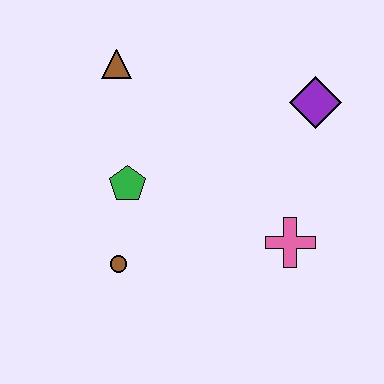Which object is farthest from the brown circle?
The purple diamond is farthest from the brown circle.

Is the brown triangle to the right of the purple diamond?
No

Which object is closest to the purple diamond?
The pink cross is closest to the purple diamond.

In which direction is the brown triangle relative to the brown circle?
The brown triangle is above the brown circle.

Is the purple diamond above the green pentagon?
Yes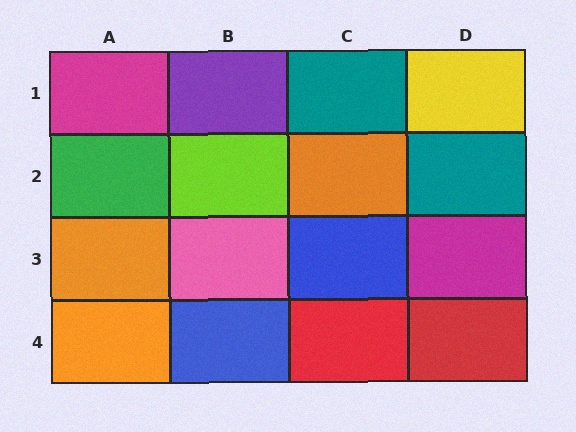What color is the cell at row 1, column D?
Yellow.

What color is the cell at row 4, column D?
Red.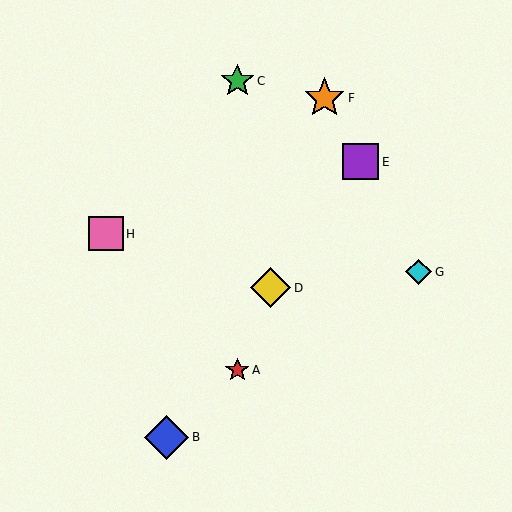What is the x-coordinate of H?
Object H is at x≈106.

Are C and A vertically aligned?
Yes, both are at x≈237.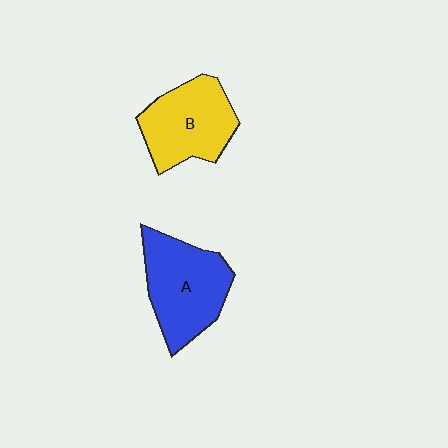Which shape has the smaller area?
Shape B (yellow).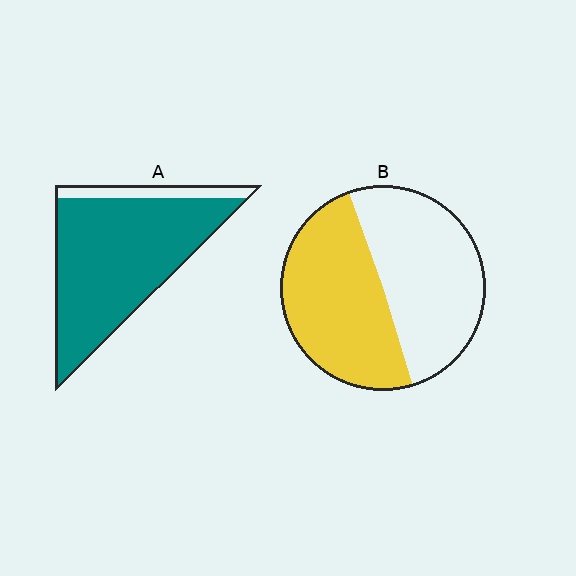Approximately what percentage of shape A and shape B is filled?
A is approximately 90% and B is approximately 50%.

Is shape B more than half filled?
Roughly half.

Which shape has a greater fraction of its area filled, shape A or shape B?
Shape A.